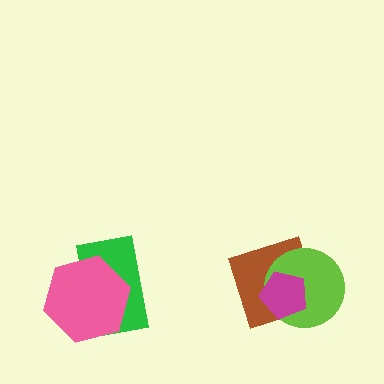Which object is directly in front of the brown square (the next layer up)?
The lime circle is directly in front of the brown square.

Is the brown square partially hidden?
Yes, it is partially covered by another shape.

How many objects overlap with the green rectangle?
1 object overlaps with the green rectangle.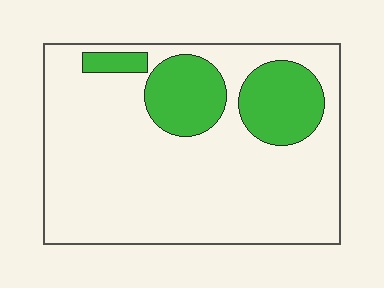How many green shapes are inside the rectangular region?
3.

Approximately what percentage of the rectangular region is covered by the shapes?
Approximately 20%.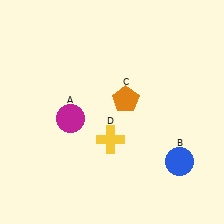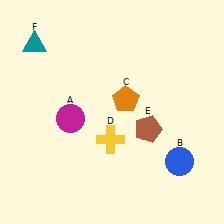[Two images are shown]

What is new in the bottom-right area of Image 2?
A brown pentagon (E) was added in the bottom-right area of Image 2.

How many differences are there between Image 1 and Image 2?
There are 2 differences between the two images.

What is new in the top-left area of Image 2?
A teal triangle (F) was added in the top-left area of Image 2.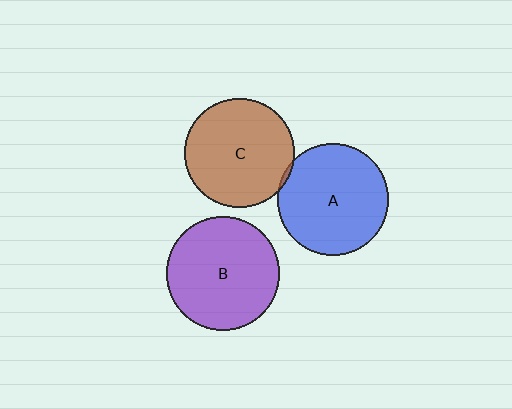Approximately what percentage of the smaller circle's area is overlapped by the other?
Approximately 5%.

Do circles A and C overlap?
Yes.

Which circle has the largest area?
Circle B (purple).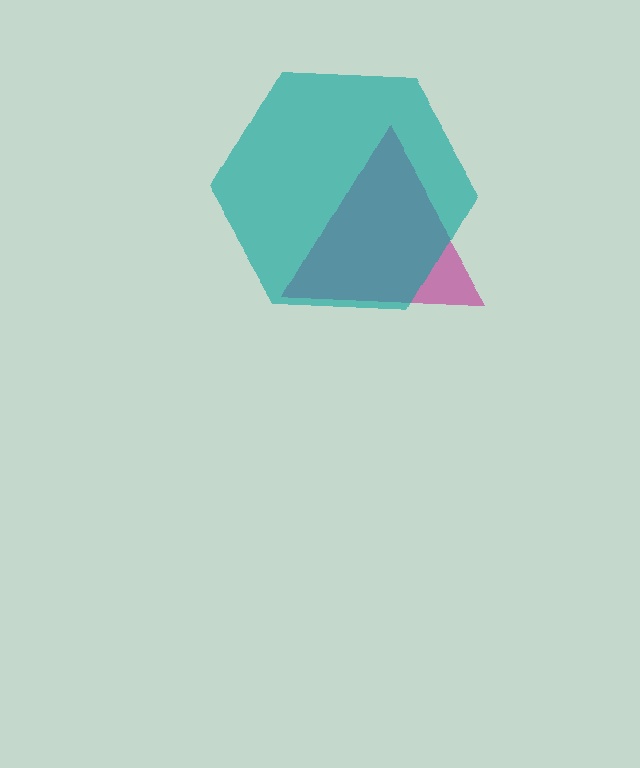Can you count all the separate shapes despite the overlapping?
Yes, there are 2 separate shapes.